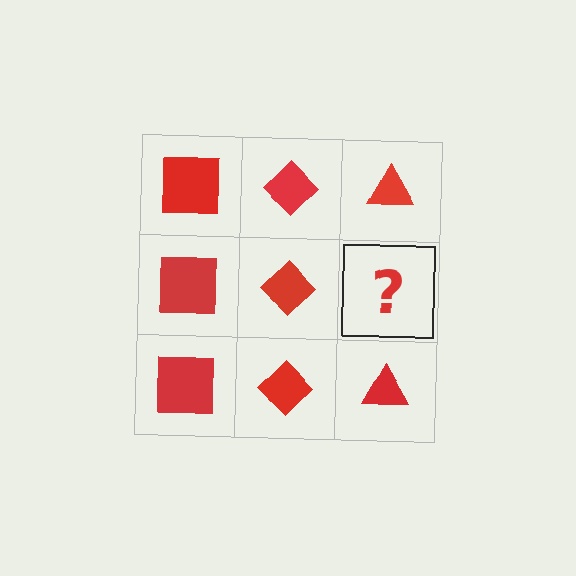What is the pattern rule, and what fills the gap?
The rule is that each column has a consistent shape. The gap should be filled with a red triangle.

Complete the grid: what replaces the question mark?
The question mark should be replaced with a red triangle.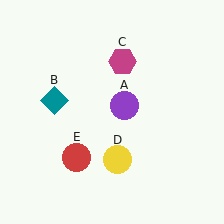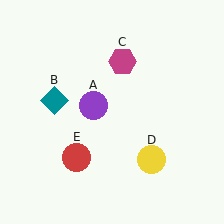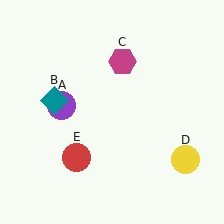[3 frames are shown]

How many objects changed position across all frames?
2 objects changed position: purple circle (object A), yellow circle (object D).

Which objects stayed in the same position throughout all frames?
Teal diamond (object B) and magenta hexagon (object C) and red circle (object E) remained stationary.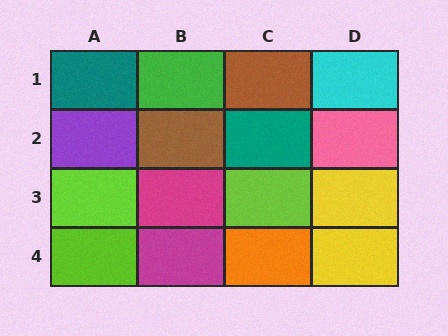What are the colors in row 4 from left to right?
Lime, magenta, orange, yellow.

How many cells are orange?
1 cell is orange.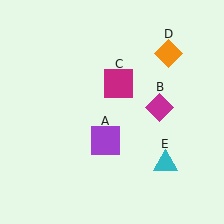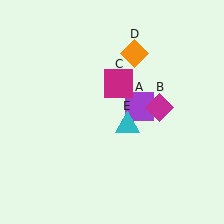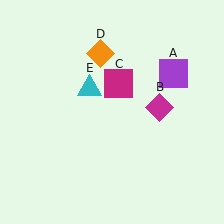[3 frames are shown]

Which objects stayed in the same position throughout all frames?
Magenta diamond (object B) and magenta square (object C) remained stationary.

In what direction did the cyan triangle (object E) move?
The cyan triangle (object E) moved up and to the left.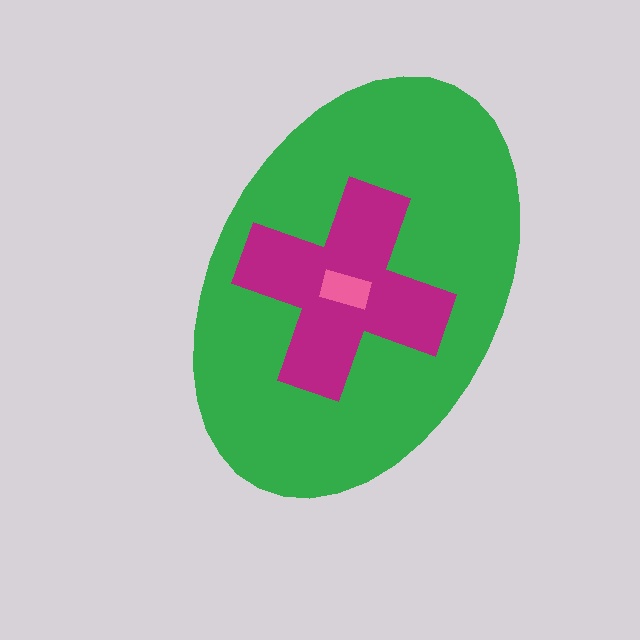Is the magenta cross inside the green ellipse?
Yes.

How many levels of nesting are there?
3.